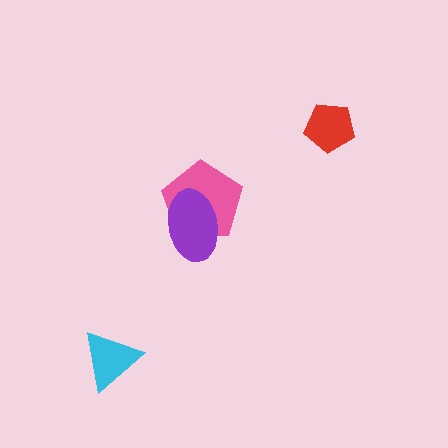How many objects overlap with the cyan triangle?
0 objects overlap with the cyan triangle.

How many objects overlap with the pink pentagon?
1 object overlaps with the pink pentagon.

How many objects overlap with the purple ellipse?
1 object overlaps with the purple ellipse.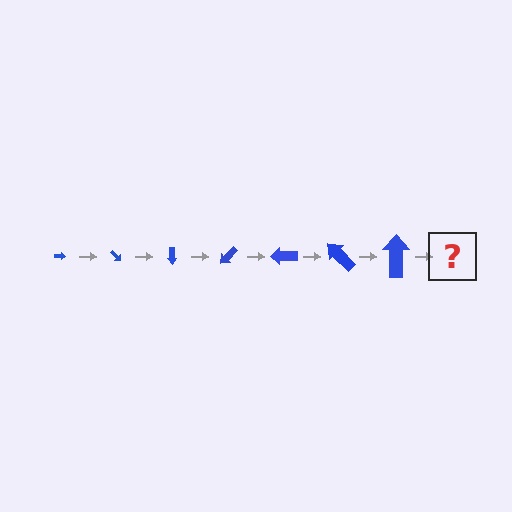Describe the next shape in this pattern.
It should be an arrow, larger than the previous one and rotated 315 degrees from the start.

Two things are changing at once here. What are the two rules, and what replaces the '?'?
The two rules are that the arrow grows larger each step and it rotates 45 degrees each step. The '?' should be an arrow, larger than the previous one and rotated 315 degrees from the start.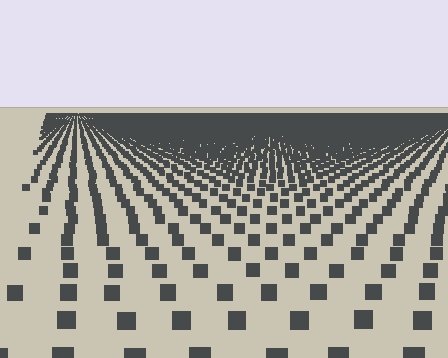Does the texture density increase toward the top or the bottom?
Density increases toward the top.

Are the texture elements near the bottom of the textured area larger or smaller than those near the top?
Larger. Near the bottom, elements are closer to the viewer and appear at a bigger on-screen size.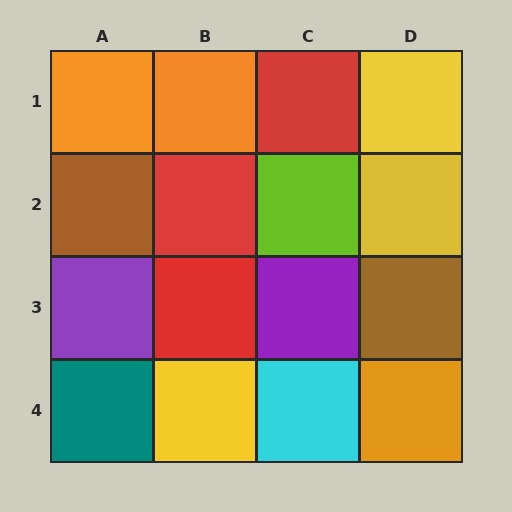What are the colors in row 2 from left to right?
Brown, red, lime, yellow.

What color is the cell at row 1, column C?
Red.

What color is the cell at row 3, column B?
Red.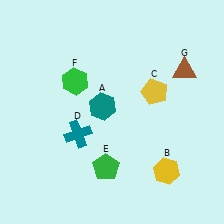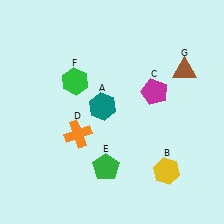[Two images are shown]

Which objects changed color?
C changed from yellow to magenta. D changed from teal to orange.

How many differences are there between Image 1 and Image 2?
There are 2 differences between the two images.